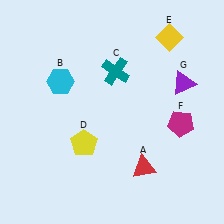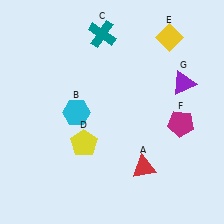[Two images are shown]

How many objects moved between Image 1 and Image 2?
2 objects moved between the two images.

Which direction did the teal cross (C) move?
The teal cross (C) moved up.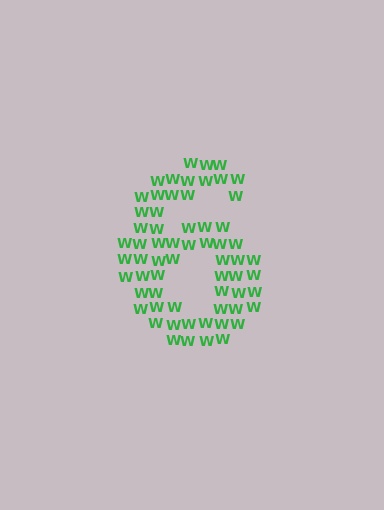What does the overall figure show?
The overall figure shows the digit 6.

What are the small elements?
The small elements are letter W's.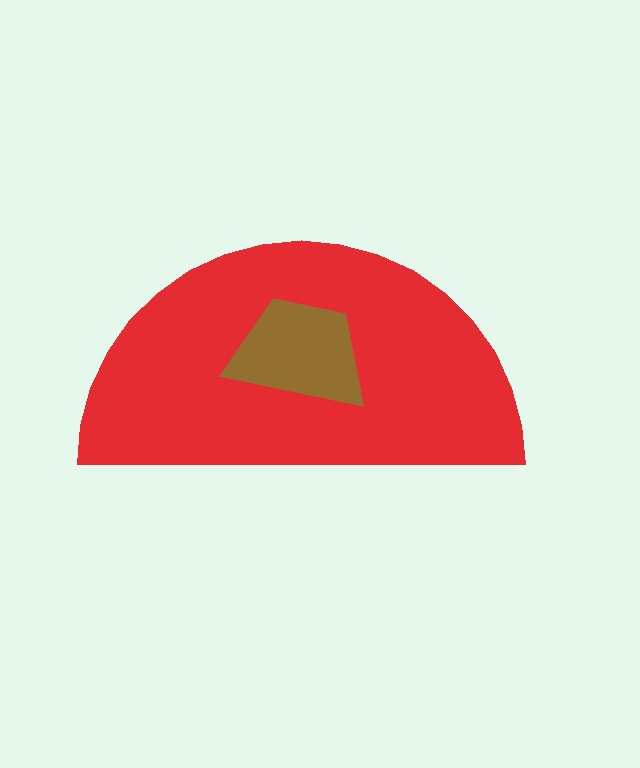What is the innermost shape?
The brown trapezoid.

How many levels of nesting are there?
2.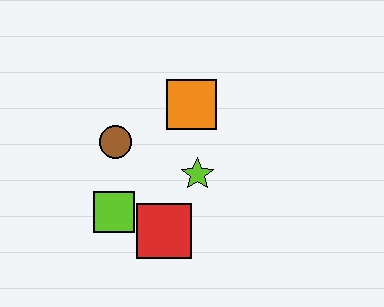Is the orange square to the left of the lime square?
No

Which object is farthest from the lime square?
The orange square is farthest from the lime square.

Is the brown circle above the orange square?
No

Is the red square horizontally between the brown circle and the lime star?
Yes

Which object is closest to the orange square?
The lime star is closest to the orange square.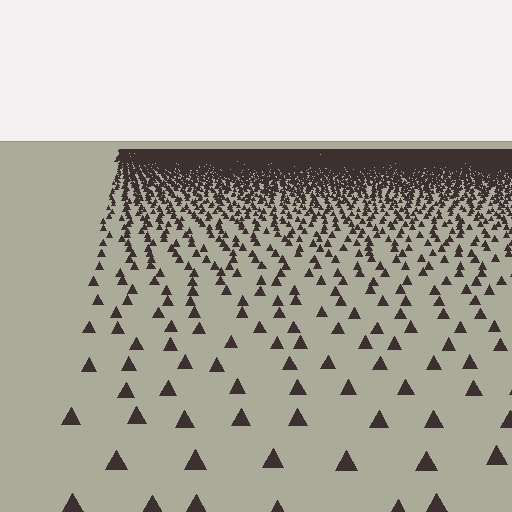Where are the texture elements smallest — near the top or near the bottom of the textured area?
Near the top.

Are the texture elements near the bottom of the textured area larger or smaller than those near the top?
Larger. Near the bottom, elements are closer to the viewer and appear at a bigger on-screen size.